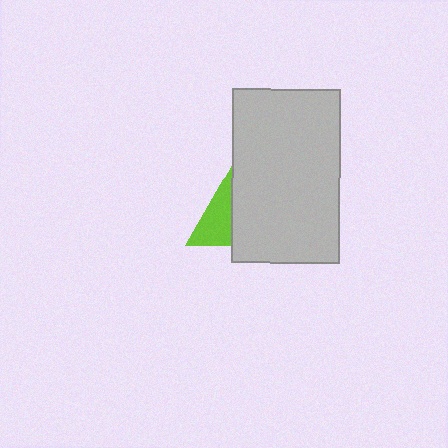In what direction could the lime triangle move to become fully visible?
The lime triangle could move left. That would shift it out from behind the light gray rectangle entirely.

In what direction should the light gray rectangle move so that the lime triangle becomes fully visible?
The light gray rectangle should move right. That is the shortest direction to clear the overlap and leave the lime triangle fully visible.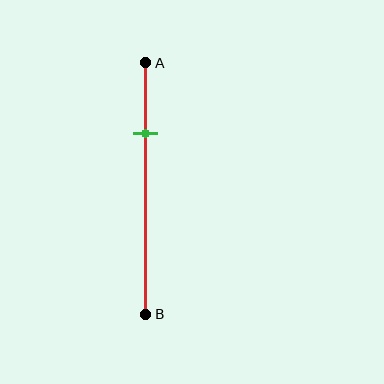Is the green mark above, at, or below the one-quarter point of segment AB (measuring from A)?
The green mark is approximately at the one-quarter point of segment AB.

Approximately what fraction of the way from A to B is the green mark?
The green mark is approximately 30% of the way from A to B.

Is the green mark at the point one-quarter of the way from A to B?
Yes, the mark is approximately at the one-quarter point.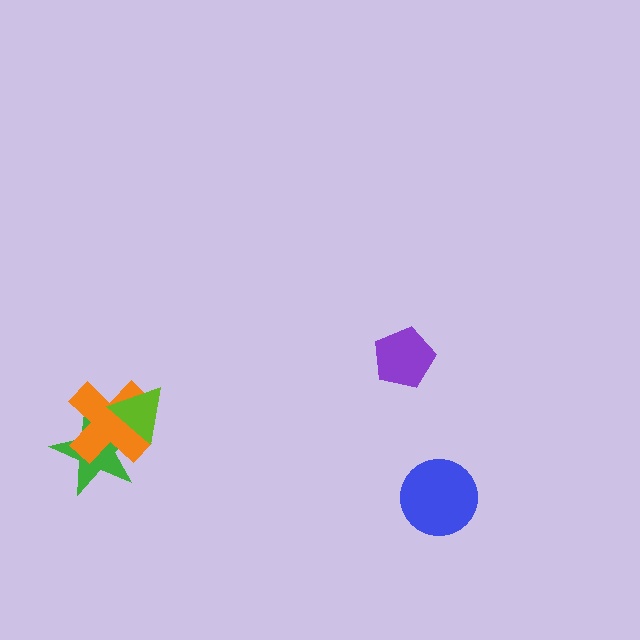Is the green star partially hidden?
Yes, it is partially covered by another shape.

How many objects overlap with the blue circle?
0 objects overlap with the blue circle.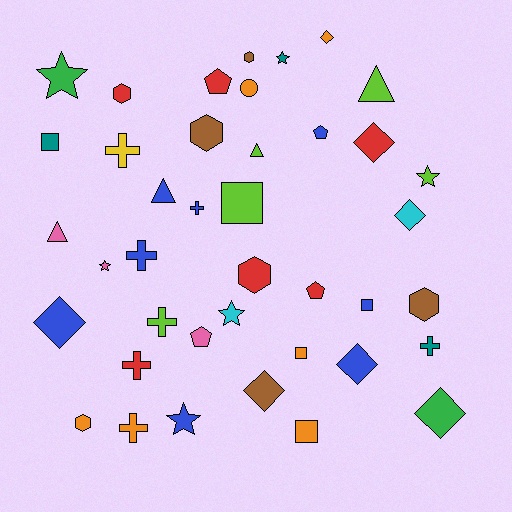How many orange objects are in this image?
There are 6 orange objects.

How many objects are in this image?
There are 40 objects.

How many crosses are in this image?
There are 7 crosses.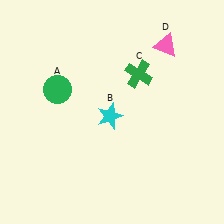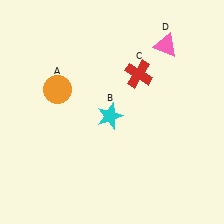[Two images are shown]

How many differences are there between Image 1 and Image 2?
There are 2 differences between the two images.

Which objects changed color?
A changed from green to orange. C changed from green to red.